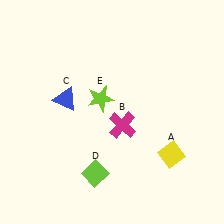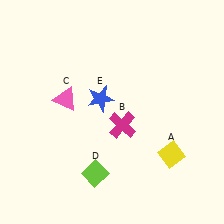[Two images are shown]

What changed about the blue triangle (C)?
In Image 1, C is blue. In Image 2, it changed to pink.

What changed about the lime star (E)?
In Image 1, E is lime. In Image 2, it changed to blue.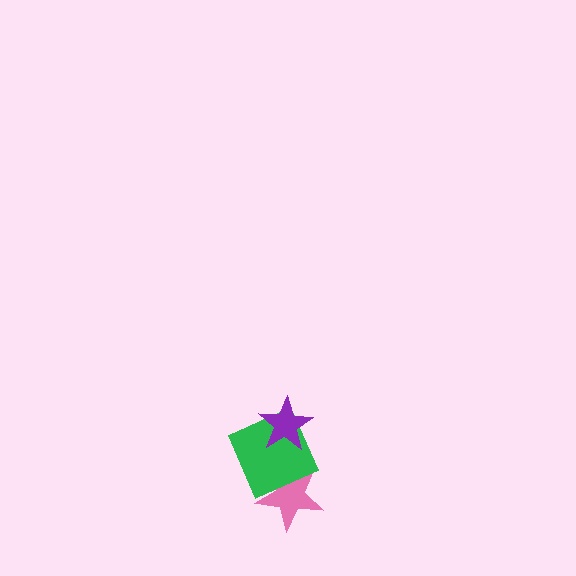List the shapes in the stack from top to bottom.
From top to bottom: the purple star, the green square, the pink star.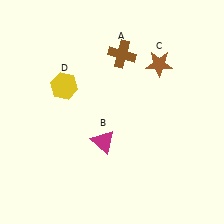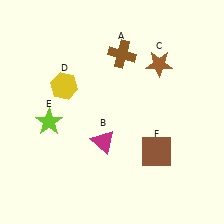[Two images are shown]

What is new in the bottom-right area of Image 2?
A brown square (F) was added in the bottom-right area of Image 2.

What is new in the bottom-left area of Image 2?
A lime star (E) was added in the bottom-left area of Image 2.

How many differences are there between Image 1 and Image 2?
There are 2 differences between the two images.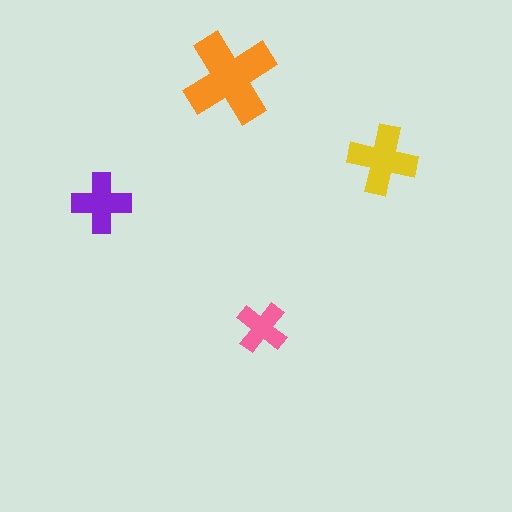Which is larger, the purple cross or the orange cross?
The orange one.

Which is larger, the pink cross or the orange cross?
The orange one.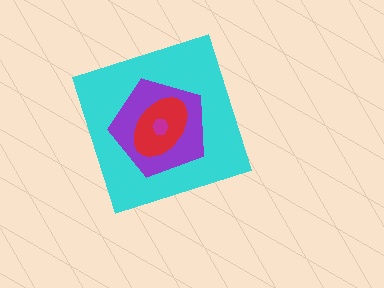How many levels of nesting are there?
4.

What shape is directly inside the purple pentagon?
The red ellipse.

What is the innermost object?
The magenta hexagon.